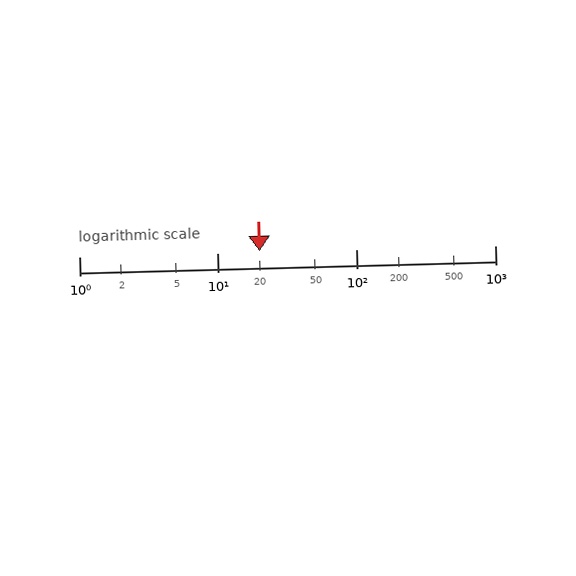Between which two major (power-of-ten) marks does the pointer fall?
The pointer is between 10 and 100.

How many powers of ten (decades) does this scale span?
The scale spans 3 decades, from 1 to 1000.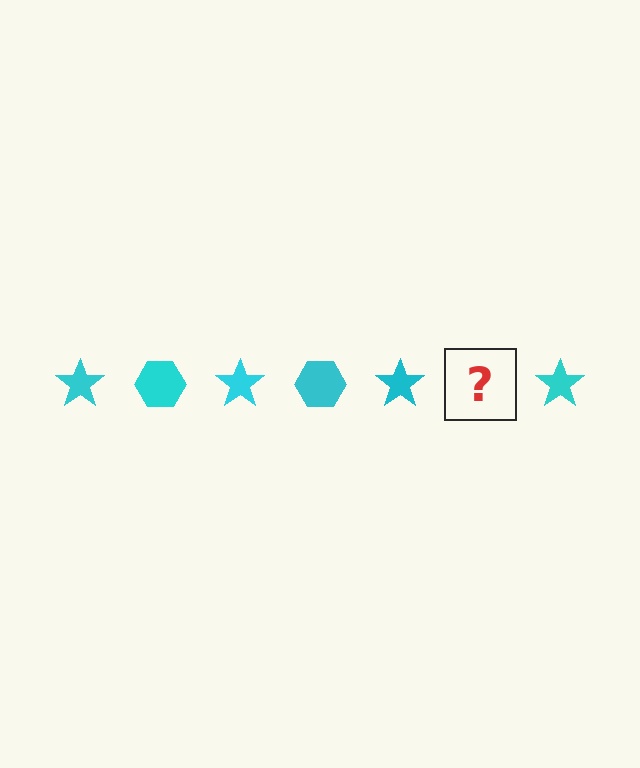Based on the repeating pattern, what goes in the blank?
The blank should be a cyan hexagon.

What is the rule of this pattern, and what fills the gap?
The rule is that the pattern cycles through star, hexagon shapes in cyan. The gap should be filled with a cyan hexagon.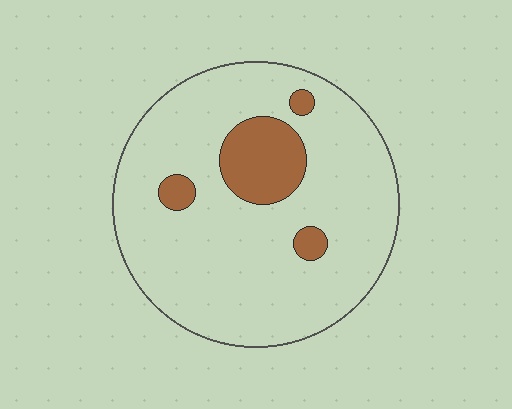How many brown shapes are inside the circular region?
4.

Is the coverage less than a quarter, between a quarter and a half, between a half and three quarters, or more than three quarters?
Less than a quarter.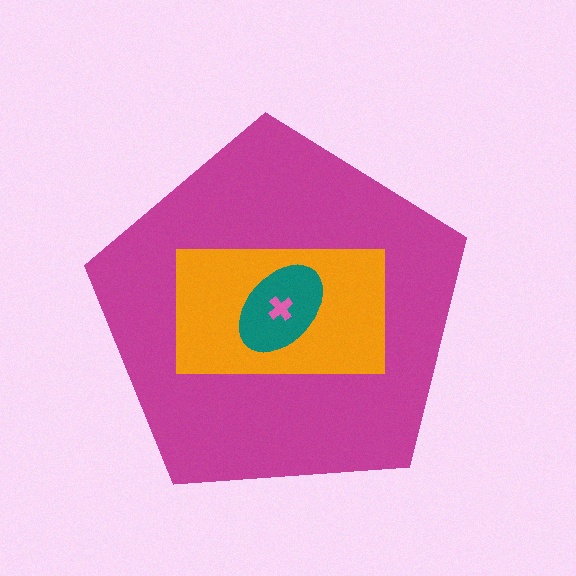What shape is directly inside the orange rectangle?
The teal ellipse.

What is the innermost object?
The pink cross.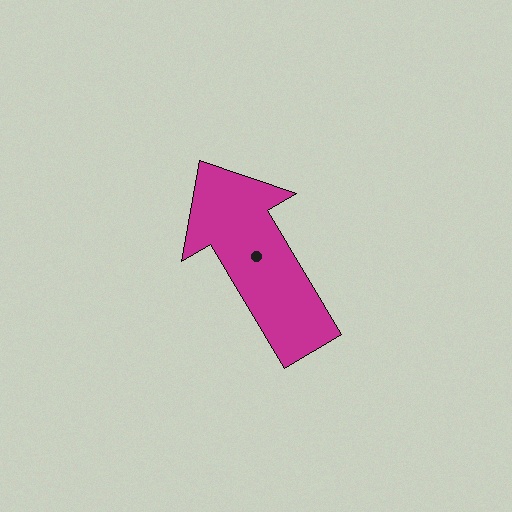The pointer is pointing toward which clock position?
Roughly 11 o'clock.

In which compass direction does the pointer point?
Northwest.